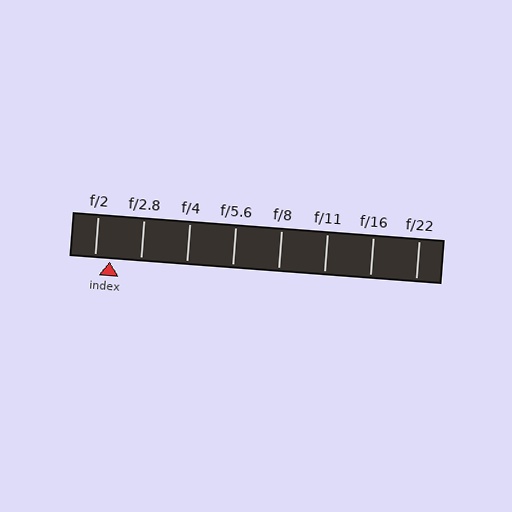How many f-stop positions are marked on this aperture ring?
There are 8 f-stop positions marked.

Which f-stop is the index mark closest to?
The index mark is closest to f/2.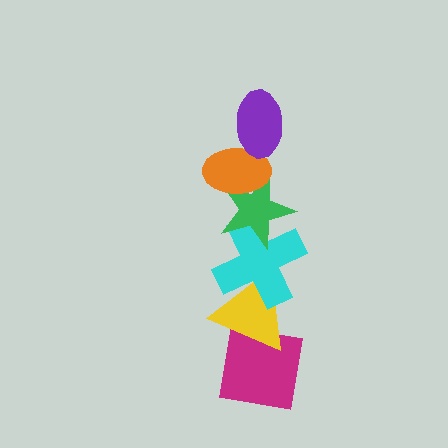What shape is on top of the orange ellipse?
The purple ellipse is on top of the orange ellipse.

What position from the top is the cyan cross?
The cyan cross is 4th from the top.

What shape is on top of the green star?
The orange ellipse is on top of the green star.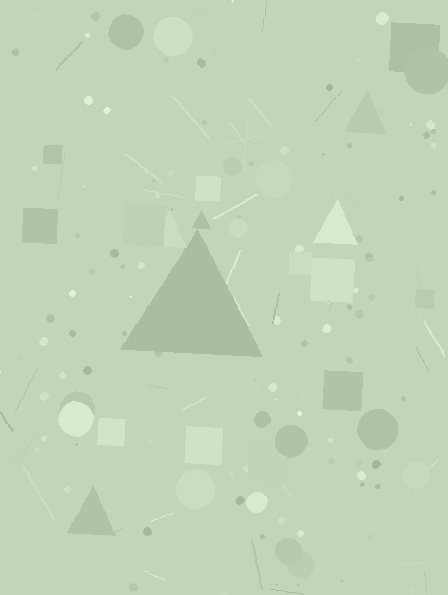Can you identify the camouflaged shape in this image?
The camouflaged shape is a triangle.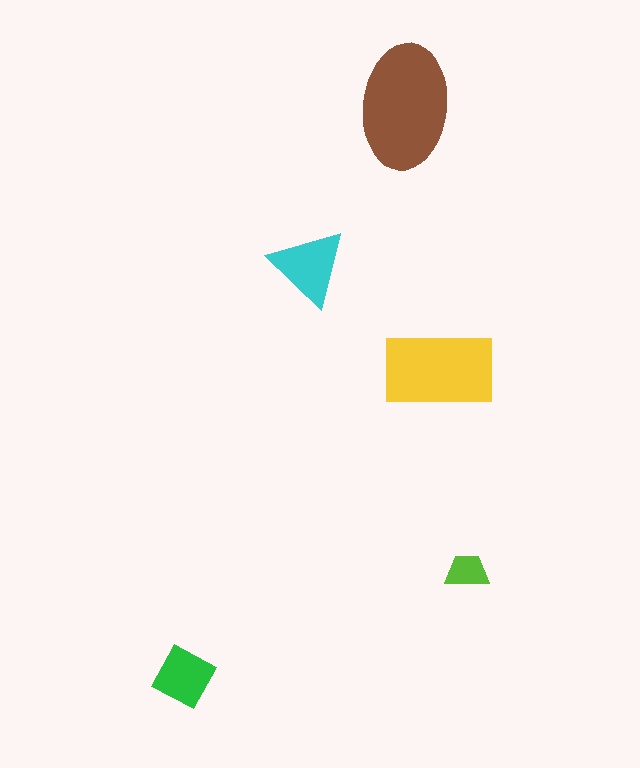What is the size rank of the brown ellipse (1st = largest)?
1st.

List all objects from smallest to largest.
The lime trapezoid, the green square, the cyan triangle, the yellow rectangle, the brown ellipse.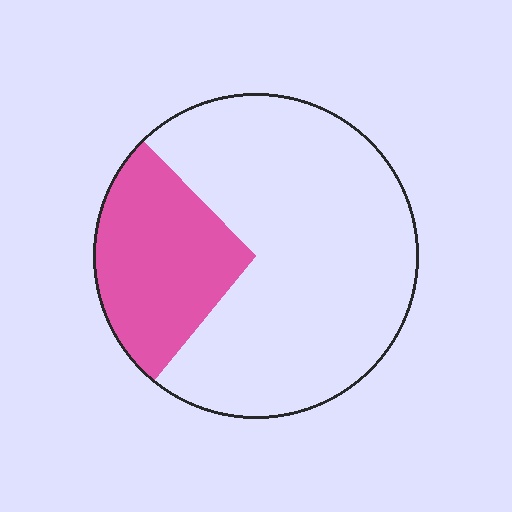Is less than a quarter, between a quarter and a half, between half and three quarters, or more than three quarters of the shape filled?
Between a quarter and a half.